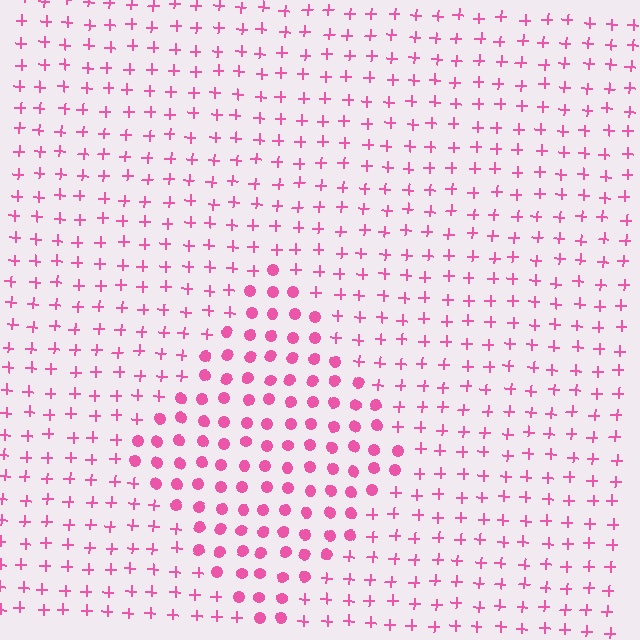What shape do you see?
I see a diamond.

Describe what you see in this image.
The image is filled with small pink elements arranged in a uniform grid. A diamond-shaped region contains circles, while the surrounding area contains plus signs. The boundary is defined purely by the change in element shape.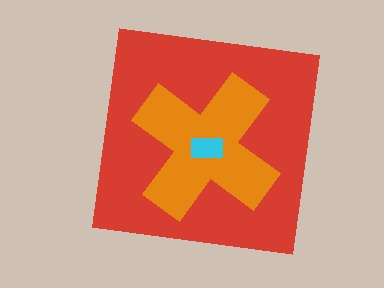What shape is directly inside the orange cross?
The cyan rectangle.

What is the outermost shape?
The red square.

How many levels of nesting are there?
3.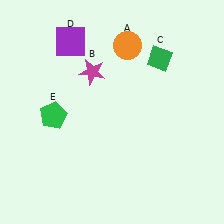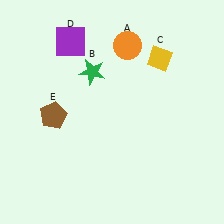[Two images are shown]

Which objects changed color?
B changed from magenta to green. C changed from green to yellow. E changed from green to brown.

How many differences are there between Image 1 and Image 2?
There are 3 differences between the two images.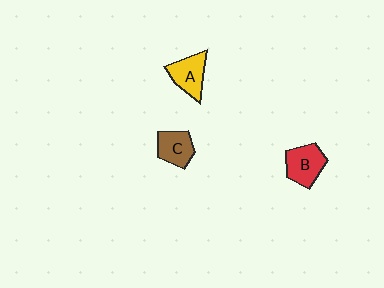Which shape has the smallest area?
Shape C (brown).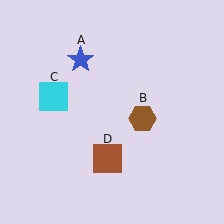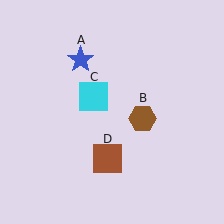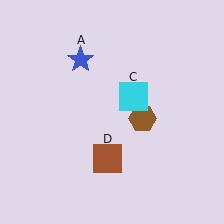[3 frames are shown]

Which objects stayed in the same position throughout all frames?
Blue star (object A) and brown hexagon (object B) and brown square (object D) remained stationary.